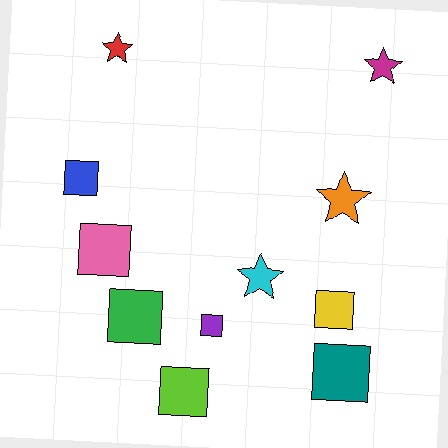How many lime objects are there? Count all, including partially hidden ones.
There is 1 lime object.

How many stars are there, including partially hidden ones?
There are 4 stars.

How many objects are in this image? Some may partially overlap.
There are 11 objects.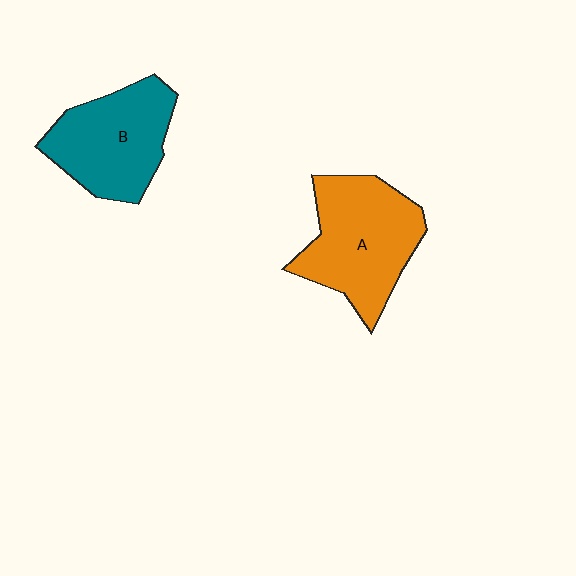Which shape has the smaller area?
Shape B (teal).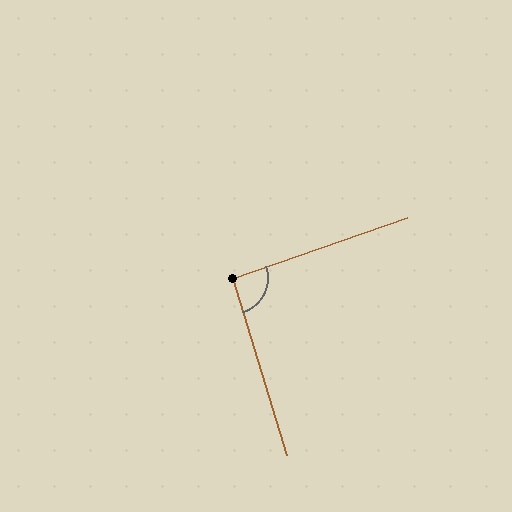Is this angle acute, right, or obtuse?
It is approximately a right angle.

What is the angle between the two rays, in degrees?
Approximately 92 degrees.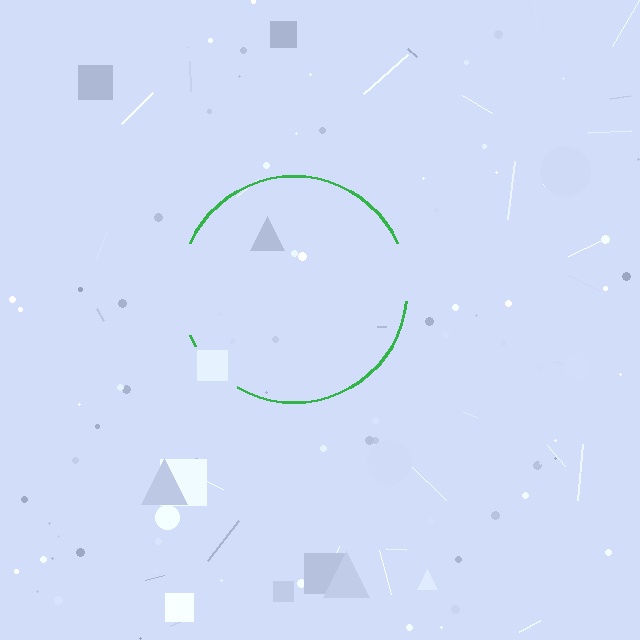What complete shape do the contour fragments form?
The contour fragments form a circle.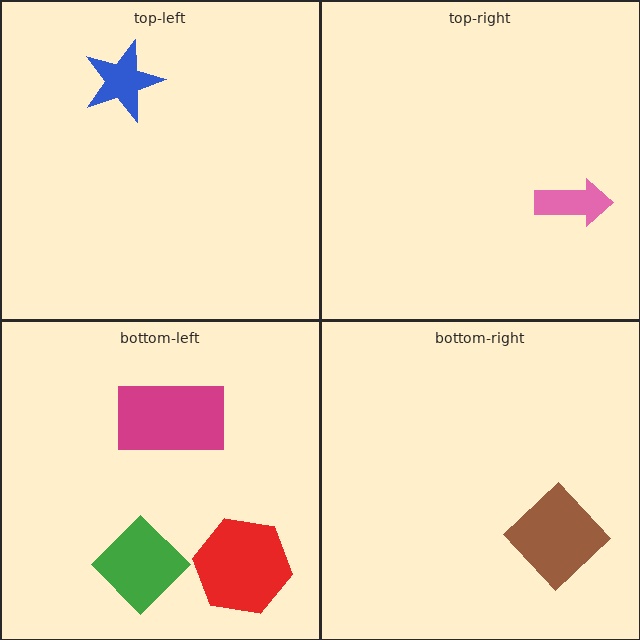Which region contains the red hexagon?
The bottom-left region.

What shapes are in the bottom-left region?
The green diamond, the magenta rectangle, the red hexagon.